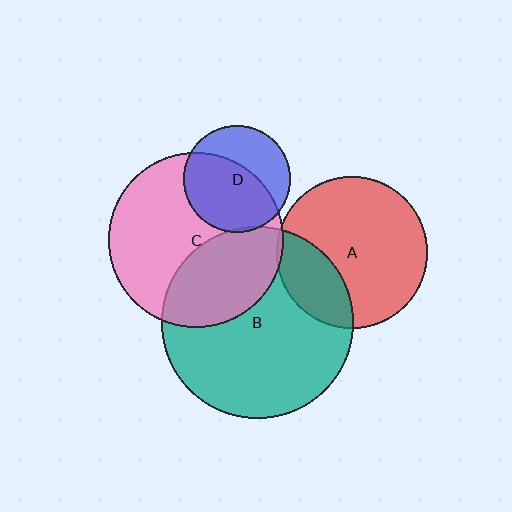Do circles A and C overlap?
Yes.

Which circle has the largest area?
Circle B (teal).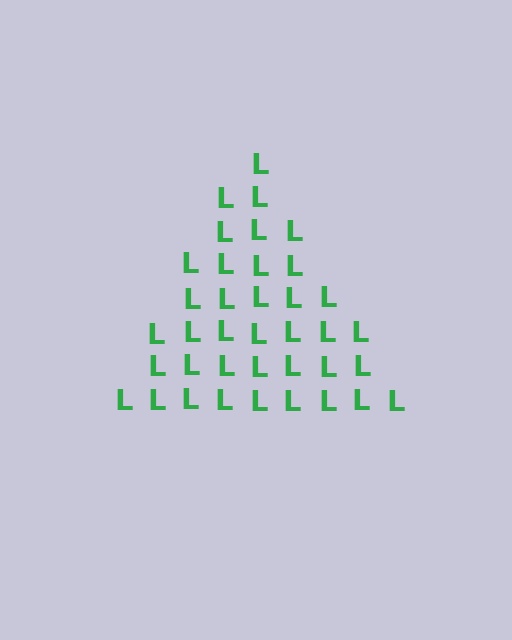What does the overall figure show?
The overall figure shows a triangle.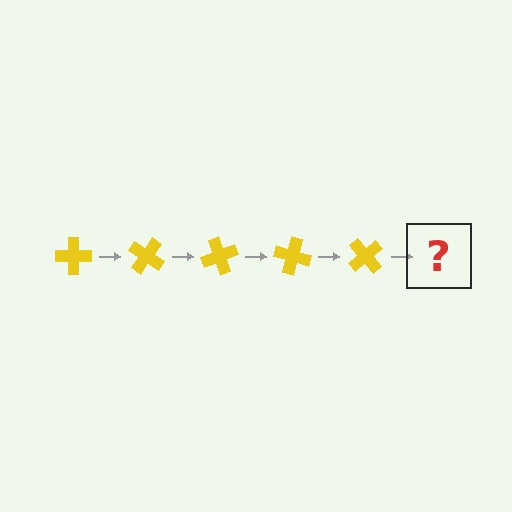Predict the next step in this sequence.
The next step is a yellow cross rotated 175 degrees.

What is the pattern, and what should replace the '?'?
The pattern is that the cross rotates 35 degrees each step. The '?' should be a yellow cross rotated 175 degrees.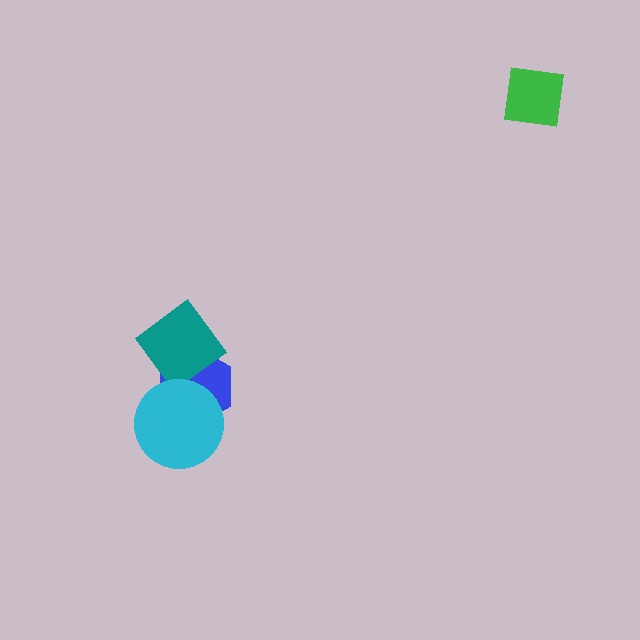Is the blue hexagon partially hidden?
Yes, it is partially covered by another shape.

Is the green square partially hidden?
No, no other shape covers it.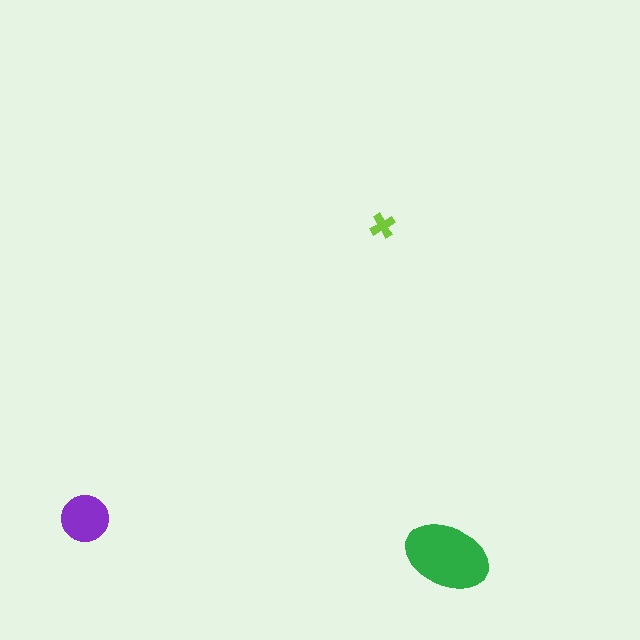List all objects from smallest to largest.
The lime cross, the purple circle, the green ellipse.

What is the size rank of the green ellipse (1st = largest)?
1st.